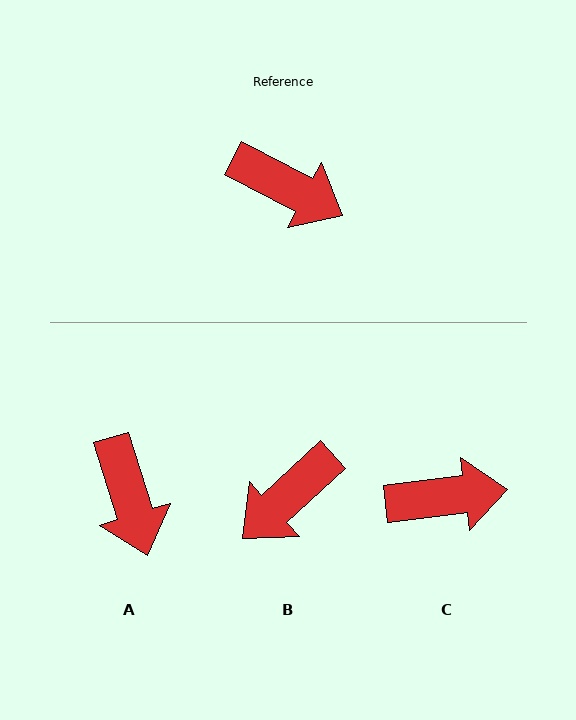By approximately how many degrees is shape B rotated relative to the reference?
Approximately 110 degrees clockwise.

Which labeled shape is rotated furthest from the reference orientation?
B, about 110 degrees away.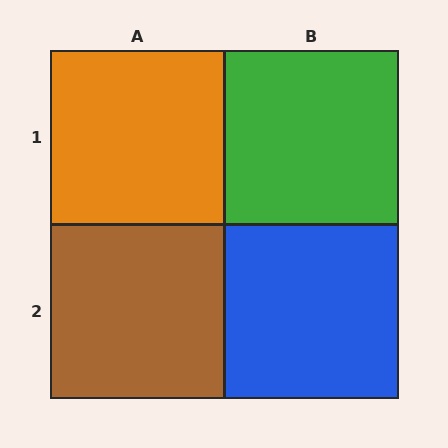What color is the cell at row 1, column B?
Green.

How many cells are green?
1 cell is green.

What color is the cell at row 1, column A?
Orange.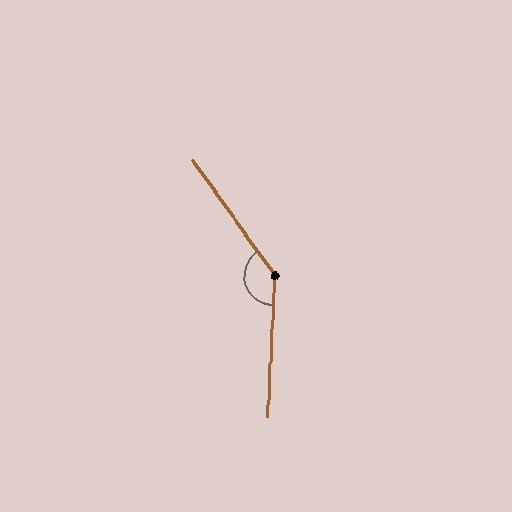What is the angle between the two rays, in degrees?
Approximately 142 degrees.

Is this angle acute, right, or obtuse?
It is obtuse.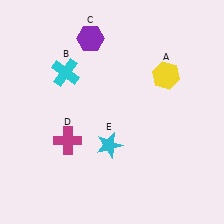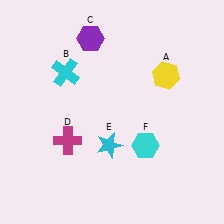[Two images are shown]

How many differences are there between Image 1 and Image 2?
There is 1 difference between the two images.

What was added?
A cyan hexagon (F) was added in Image 2.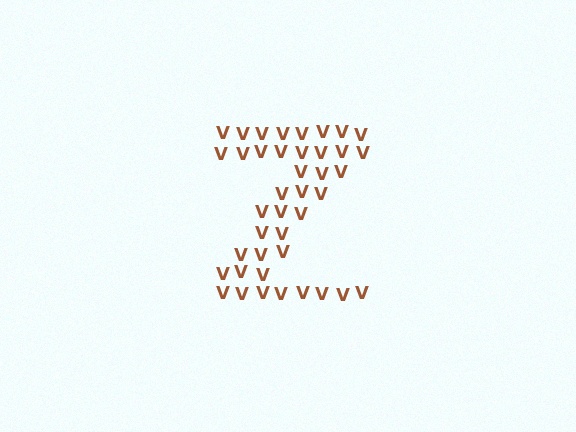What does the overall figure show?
The overall figure shows the letter Z.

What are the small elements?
The small elements are letter V's.